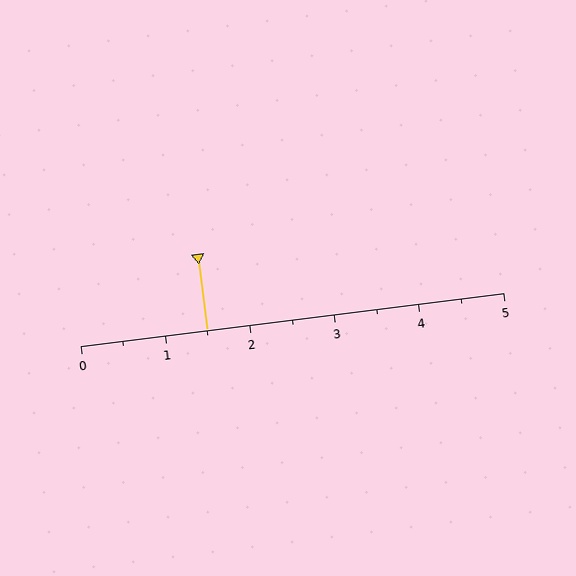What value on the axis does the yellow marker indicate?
The marker indicates approximately 1.5.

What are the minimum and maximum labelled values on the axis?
The axis runs from 0 to 5.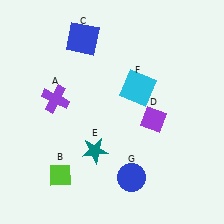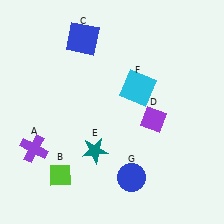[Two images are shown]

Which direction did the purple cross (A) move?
The purple cross (A) moved down.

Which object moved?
The purple cross (A) moved down.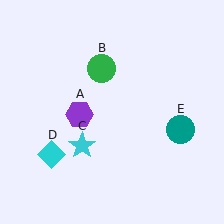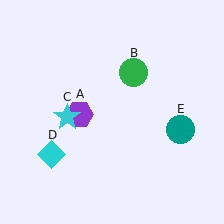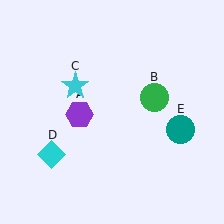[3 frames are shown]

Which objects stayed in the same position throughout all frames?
Purple hexagon (object A) and cyan diamond (object D) and teal circle (object E) remained stationary.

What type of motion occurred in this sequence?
The green circle (object B), cyan star (object C) rotated clockwise around the center of the scene.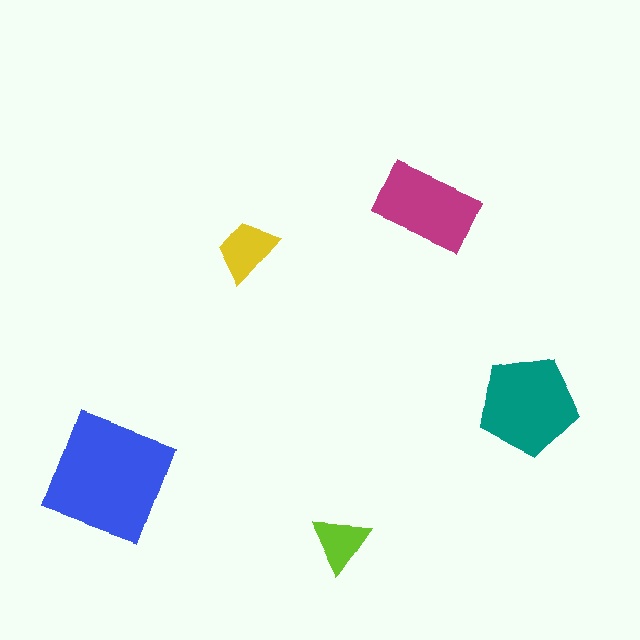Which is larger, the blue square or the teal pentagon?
The blue square.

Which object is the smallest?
The lime triangle.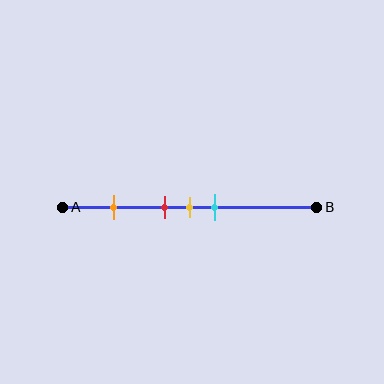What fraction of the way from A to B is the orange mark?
The orange mark is approximately 20% (0.2) of the way from A to B.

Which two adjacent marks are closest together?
The red and yellow marks are the closest adjacent pair.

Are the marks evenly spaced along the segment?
No, the marks are not evenly spaced.